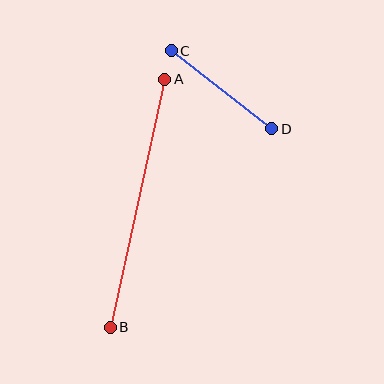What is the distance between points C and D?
The distance is approximately 127 pixels.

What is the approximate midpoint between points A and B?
The midpoint is at approximately (137, 203) pixels.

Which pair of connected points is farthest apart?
Points A and B are farthest apart.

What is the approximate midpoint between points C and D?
The midpoint is at approximately (222, 90) pixels.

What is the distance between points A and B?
The distance is approximately 254 pixels.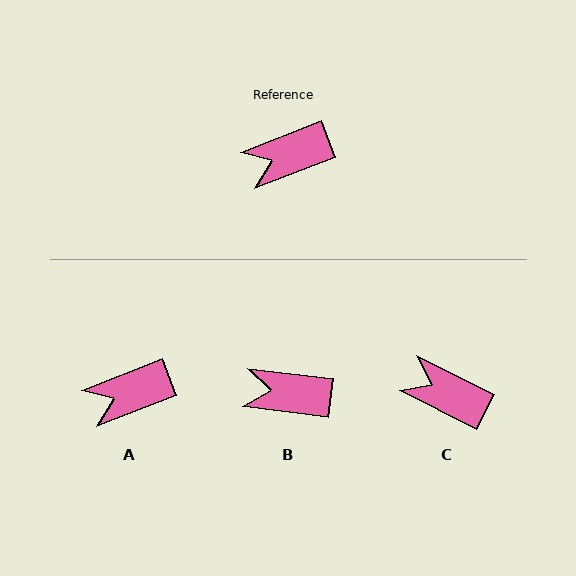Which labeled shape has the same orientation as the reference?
A.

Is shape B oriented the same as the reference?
No, it is off by about 28 degrees.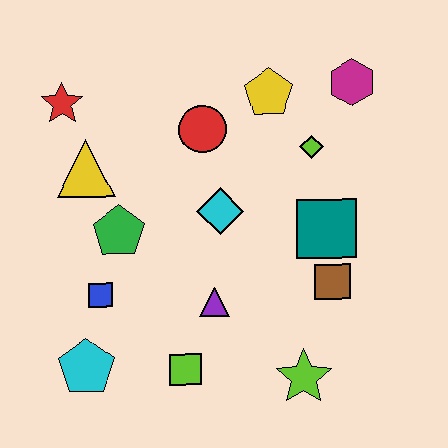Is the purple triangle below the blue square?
Yes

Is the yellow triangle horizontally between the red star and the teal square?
Yes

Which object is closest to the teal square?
The brown square is closest to the teal square.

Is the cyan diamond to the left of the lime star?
Yes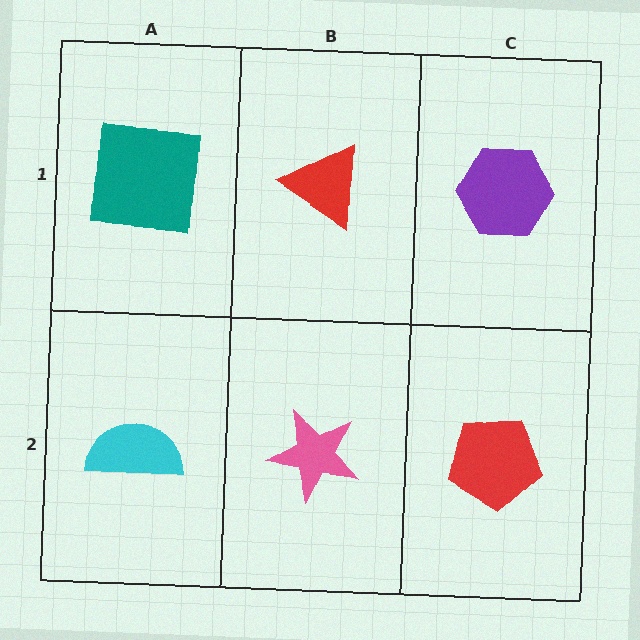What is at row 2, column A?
A cyan semicircle.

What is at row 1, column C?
A purple hexagon.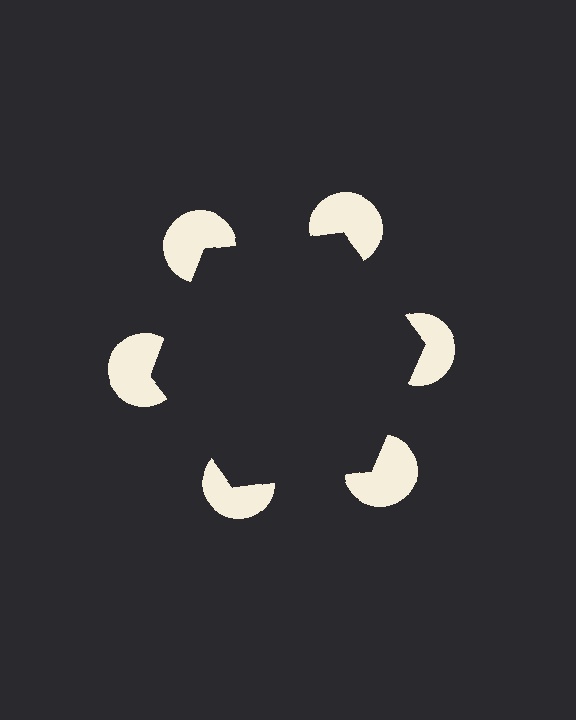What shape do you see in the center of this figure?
An illusory hexagon — its edges are inferred from the aligned wedge cuts in the pac-man discs, not physically drawn.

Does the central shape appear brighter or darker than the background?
It typically appears slightly darker than the background, even though no actual brightness change is drawn.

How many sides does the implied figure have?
6 sides.